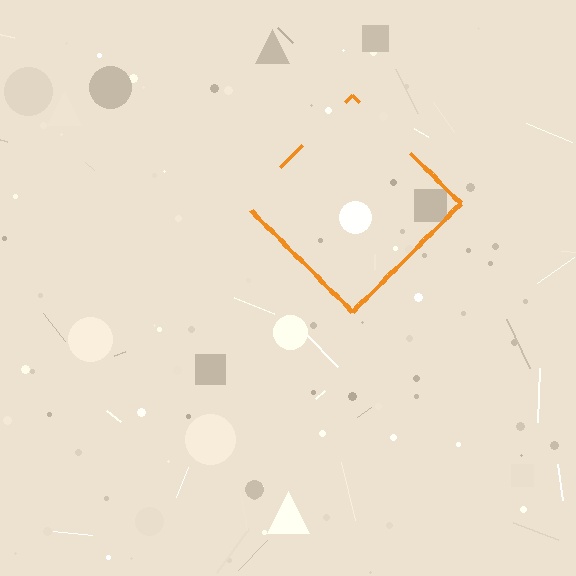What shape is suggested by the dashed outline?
The dashed outline suggests a diamond.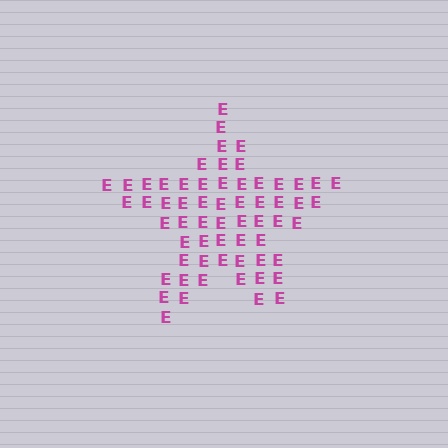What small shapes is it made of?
It is made of small letter E's.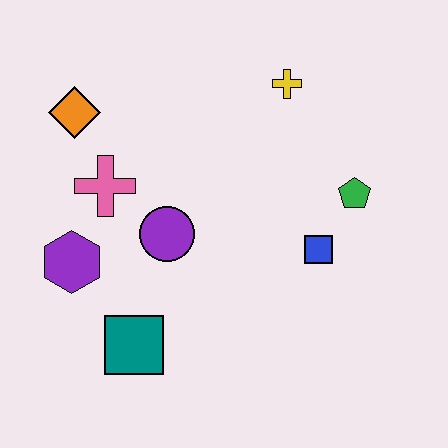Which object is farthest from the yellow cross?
The teal square is farthest from the yellow cross.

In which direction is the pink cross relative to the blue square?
The pink cross is to the left of the blue square.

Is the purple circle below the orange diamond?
Yes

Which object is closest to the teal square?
The purple hexagon is closest to the teal square.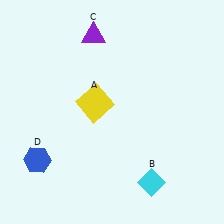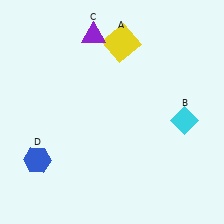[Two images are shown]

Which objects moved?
The objects that moved are: the yellow square (A), the cyan diamond (B).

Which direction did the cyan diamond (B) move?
The cyan diamond (B) moved up.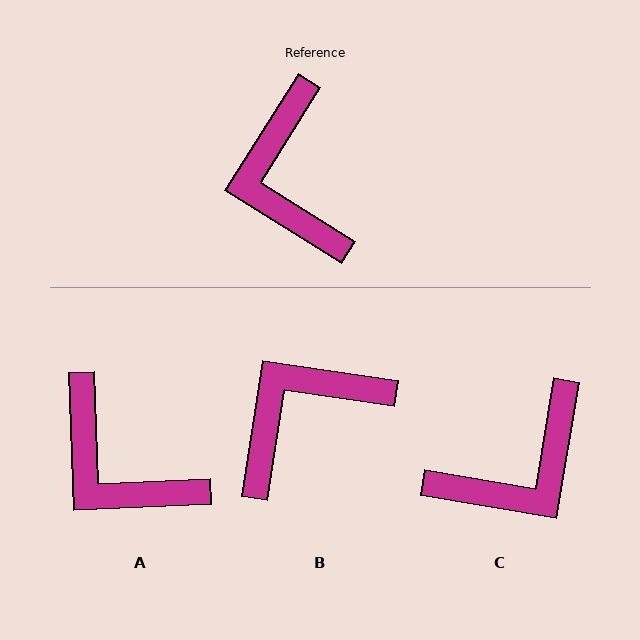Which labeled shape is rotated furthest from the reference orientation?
C, about 113 degrees away.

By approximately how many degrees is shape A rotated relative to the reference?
Approximately 34 degrees counter-clockwise.